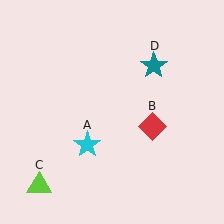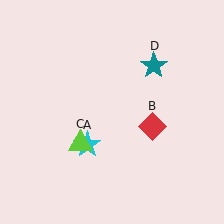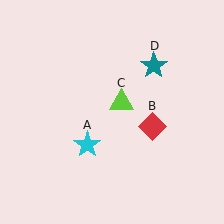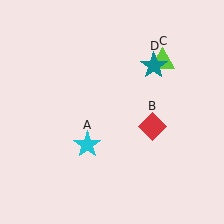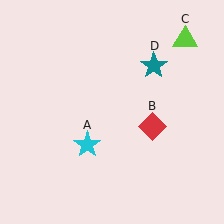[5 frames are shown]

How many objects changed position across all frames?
1 object changed position: lime triangle (object C).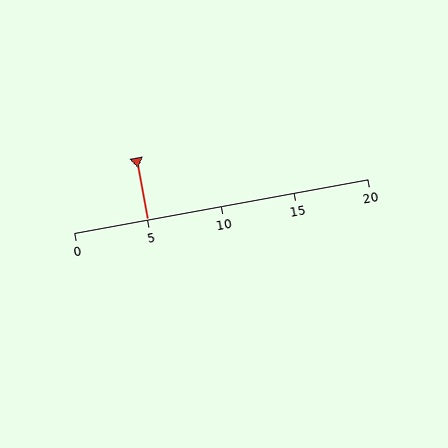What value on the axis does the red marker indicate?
The marker indicates approximately 5.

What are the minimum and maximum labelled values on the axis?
The axis runs from 0 to 20.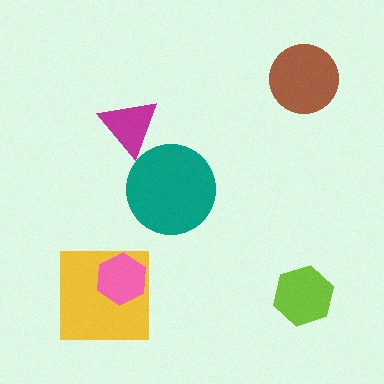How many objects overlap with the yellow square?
1 object overlaps with the yellow square.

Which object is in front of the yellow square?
The pink hexagon is in front of the yellow square.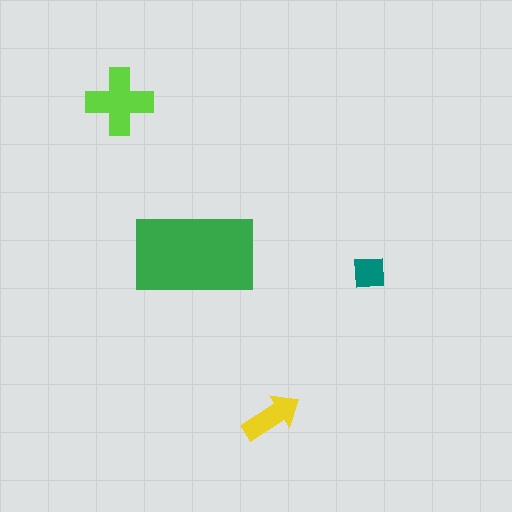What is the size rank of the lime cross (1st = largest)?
2nd.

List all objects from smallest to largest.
The teal square, the yellow arrow, the lime cross, the green rectangle.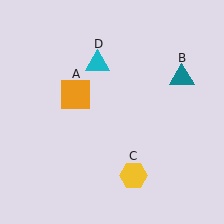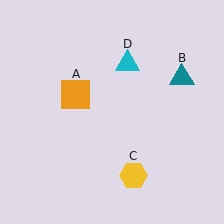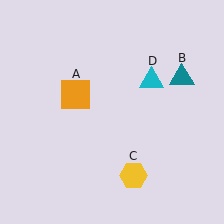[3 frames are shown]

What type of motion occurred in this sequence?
The cyan triangle (object D) rotated clockwise around the center of the scene.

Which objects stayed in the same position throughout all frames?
Orange square (object A) and teal triangle (object B) and yellow hexagon (object C) remained stationary.